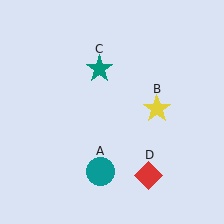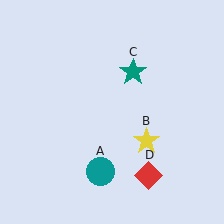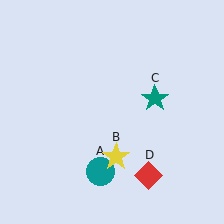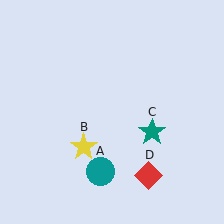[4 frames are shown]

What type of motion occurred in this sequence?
The yellow star (object B), teal star (object C) rotated clockwise around the center of the scene.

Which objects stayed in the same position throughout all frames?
Teal circle (object A) and red diamond (object D) remained stationary.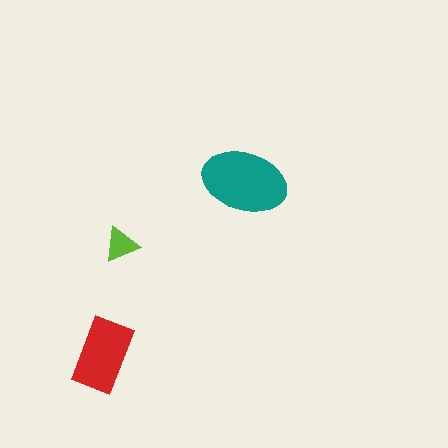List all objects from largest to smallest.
The teal ellipse, the red rectangle, the lime triangle.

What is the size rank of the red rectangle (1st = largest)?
2nd.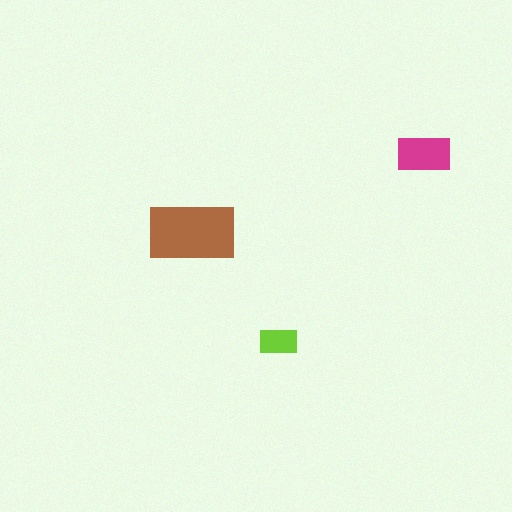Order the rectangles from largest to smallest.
the brown one, the magenta one, the lime one.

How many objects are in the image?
There are 3 objects in the image.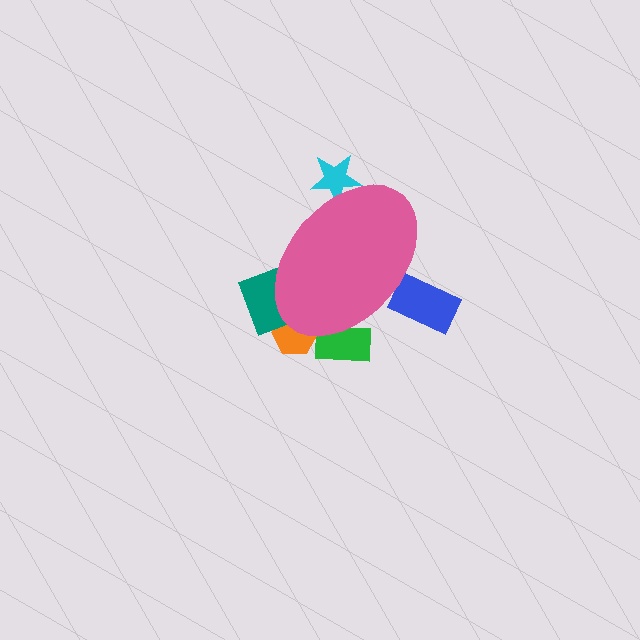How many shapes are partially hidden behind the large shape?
5 shapes are partially hidden.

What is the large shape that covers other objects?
A pink ellipse.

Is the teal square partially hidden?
Yes, the teal square is partially hidden behind the pink ellipse.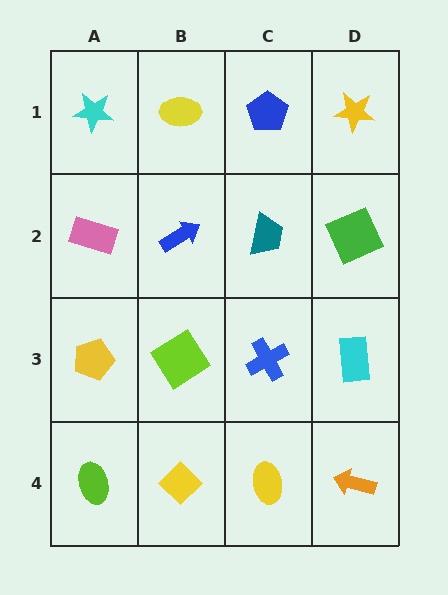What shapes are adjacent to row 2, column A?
A cyan star (row 1, column A), a yellow pentagon (row 3, column A), a blue arrow (row 2, column B).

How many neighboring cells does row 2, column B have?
4.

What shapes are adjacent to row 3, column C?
A teal trapezoid (row 2, column C), a yellow ellipse (row 4, column C), a lime diamond (row 3, column B), a cyan rectangle (row 3, column D).